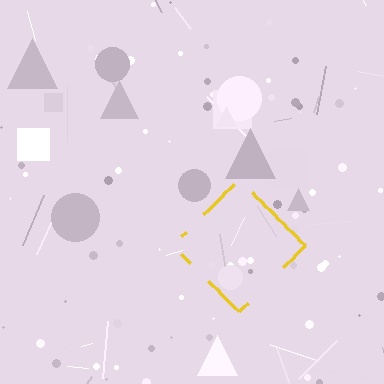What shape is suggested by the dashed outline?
The dashed outline suggests a diamond.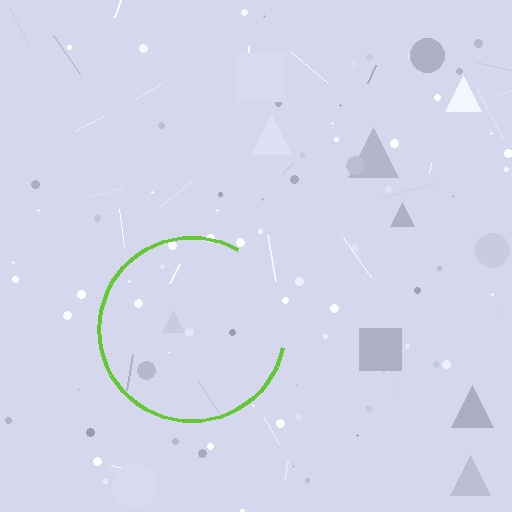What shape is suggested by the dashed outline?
The dashed outline suggests a circle.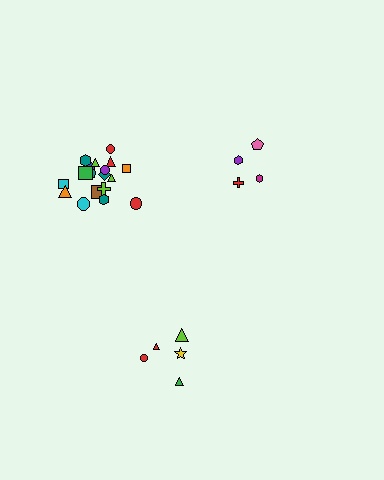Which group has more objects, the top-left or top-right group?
The top-left group.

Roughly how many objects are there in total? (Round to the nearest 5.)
Roughly 25 objects in total.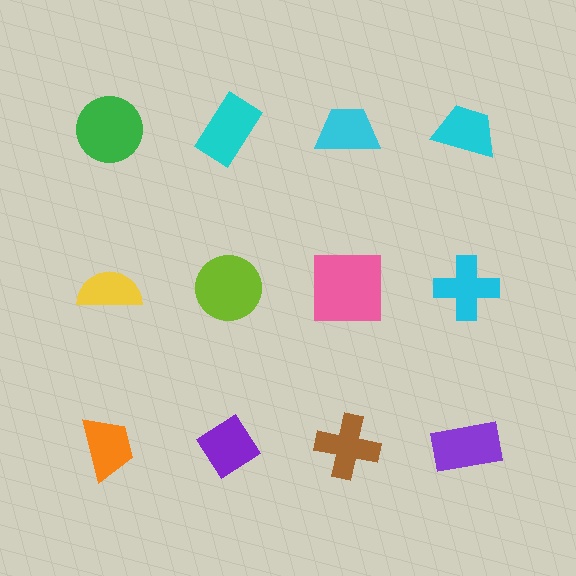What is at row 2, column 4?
A cyan cross.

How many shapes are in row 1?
4 shapes.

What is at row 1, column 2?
A cyan rectangle.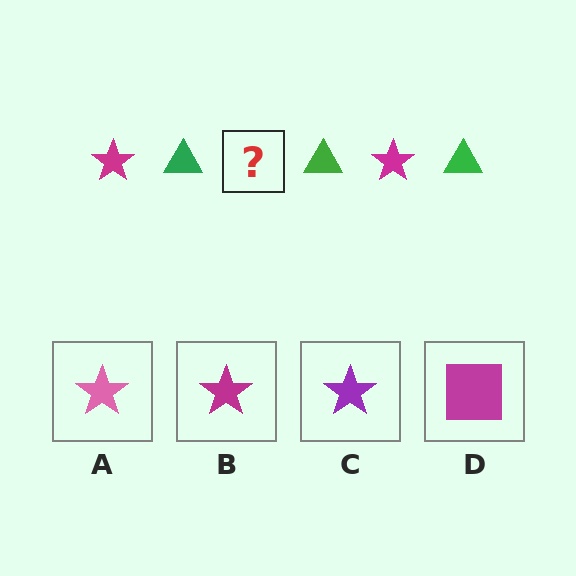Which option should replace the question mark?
Option B.